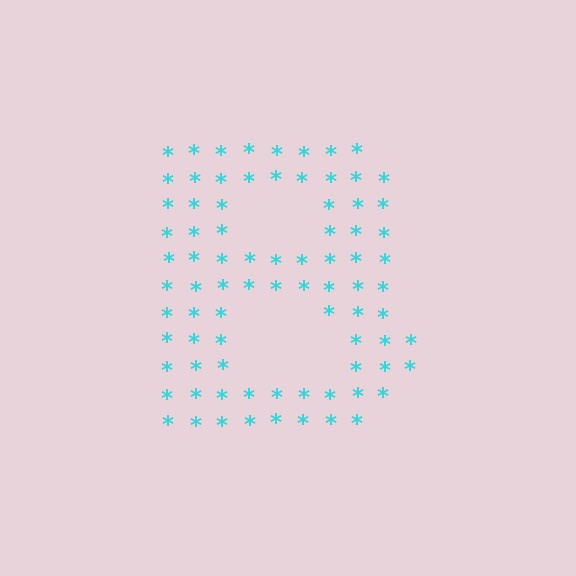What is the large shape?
The large shape is the letter B.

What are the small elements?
The small elements are asterisks.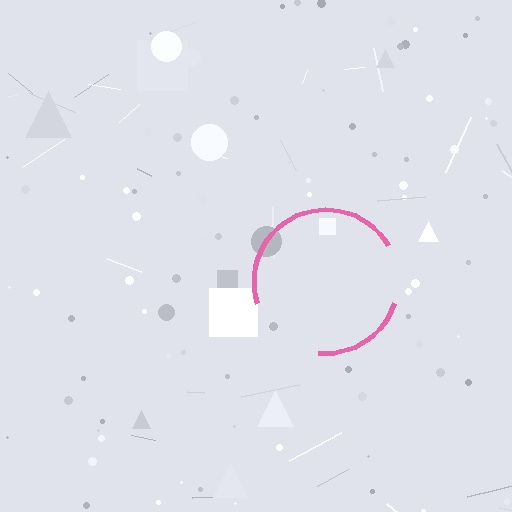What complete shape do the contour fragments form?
The contour fragments form a circle.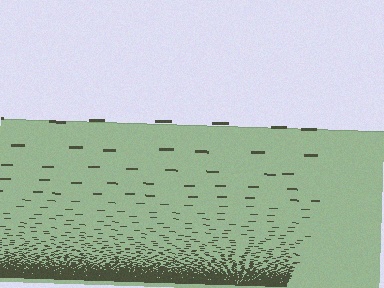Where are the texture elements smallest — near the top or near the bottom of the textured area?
Near the bottom.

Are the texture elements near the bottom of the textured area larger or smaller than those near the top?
Smaller. The gradient is inverted — elements near the bottom are smaller and denser.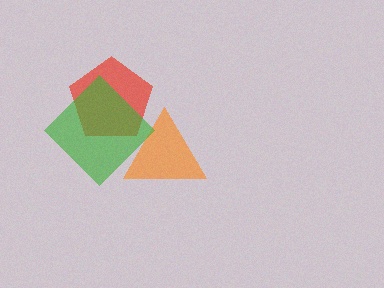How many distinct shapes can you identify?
There are 3 distinct shapes: a red pentagon, an orange triangle, a green diamond.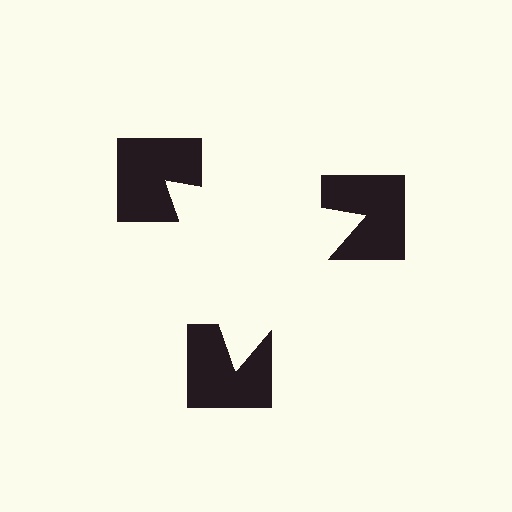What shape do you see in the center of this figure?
An illusory triangle — its edges are inferred from the aligned wedge cuts in the notched squares, not physically drawn.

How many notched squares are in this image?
There are 3 — one at each vertex of the illusory triangle.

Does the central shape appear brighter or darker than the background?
It typically appears slightly brighter than the background, even though no actual brightness change is drawn.